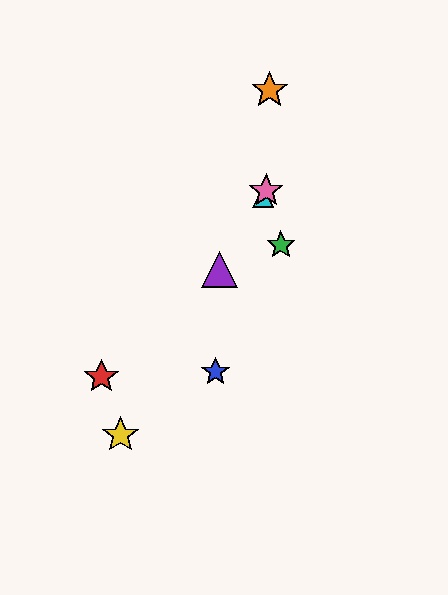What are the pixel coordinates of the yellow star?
The yellow star is at (120, 435).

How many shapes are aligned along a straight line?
4 shapes (the yellow star, the purple triangle, the cyan triangle, the pink star) are aligned along a straight line.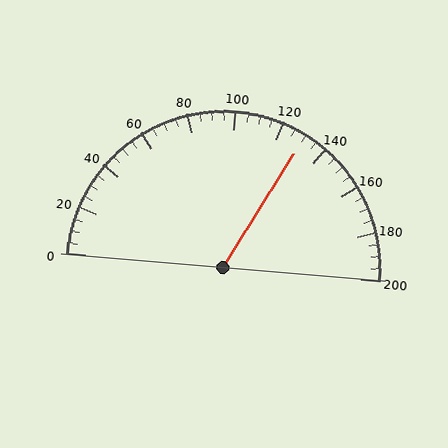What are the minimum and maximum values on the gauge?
The gauge ranges from 0 to 200.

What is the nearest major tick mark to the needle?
The nearest major tick mark is 120.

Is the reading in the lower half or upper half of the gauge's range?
The reading is in the upper half of the range (0 to 200).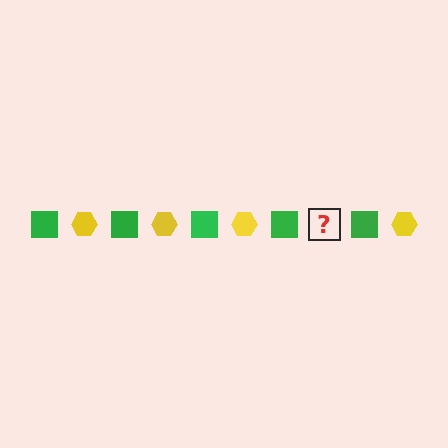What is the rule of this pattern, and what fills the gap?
The rule is that the pattern alternates between green square and yellow hexagon. The gap should be filled with a yellow hexagon.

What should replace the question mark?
The question mark should be replaced with a yellow hexagon.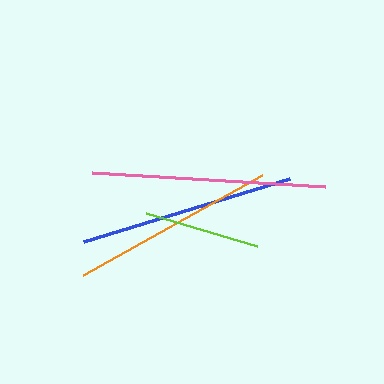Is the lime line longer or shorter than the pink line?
The pink line is longer than the lime line.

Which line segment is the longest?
The pink line is the longest at approximately 233 pixels.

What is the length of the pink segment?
The pink segment is approximately 233 pixels long.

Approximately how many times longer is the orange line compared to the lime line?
The orange line is approximately 1.8 times the length of the lime line.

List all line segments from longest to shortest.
From longest to shortest: pink, blue, orange, lime.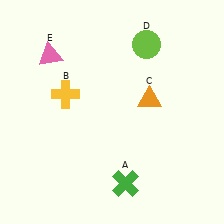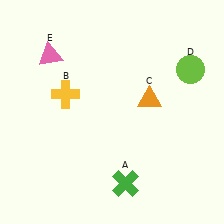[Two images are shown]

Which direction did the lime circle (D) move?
The lime circle (D) moved right.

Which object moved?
The lime circle (D) moved right.